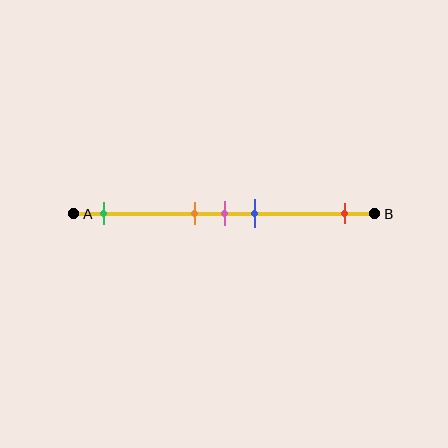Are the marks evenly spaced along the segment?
No, the marks are not evenly spaced.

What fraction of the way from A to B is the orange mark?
The orange mark is approximately 40% (0.4) of the way from A to B.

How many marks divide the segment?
There are 5 marks dividing the segment.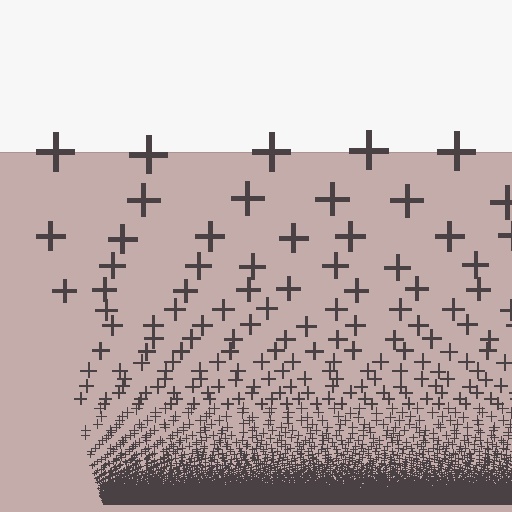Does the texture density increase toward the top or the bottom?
Density increases toward the bottom.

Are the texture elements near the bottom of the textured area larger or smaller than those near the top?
Smaller. The gradient is inverted — elements near the bottom are smaller and denser.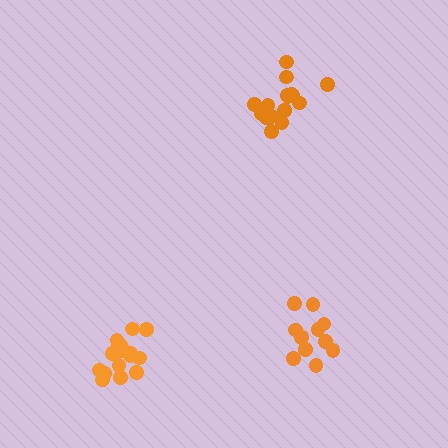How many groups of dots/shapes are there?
There are 3 groups.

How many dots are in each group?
Group 1: 11 dots, Group 2: 17 dots, Group 3: 16 dots (44 total).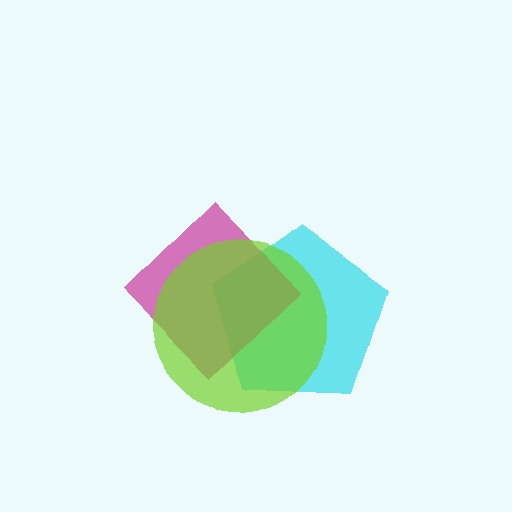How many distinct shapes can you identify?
There are 3 distinct shapes: a cyan pentagon, a magenta diamond, a lime circle.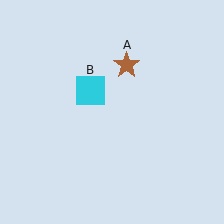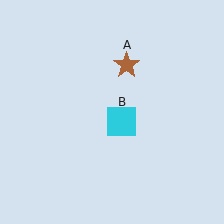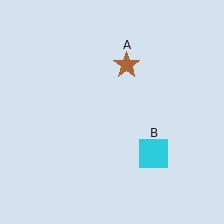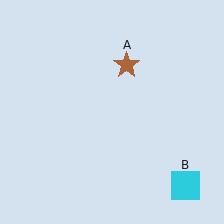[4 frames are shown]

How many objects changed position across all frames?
1 object changed position: cyan square (object B).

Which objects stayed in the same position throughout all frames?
Brown star (object A) remained stationary.